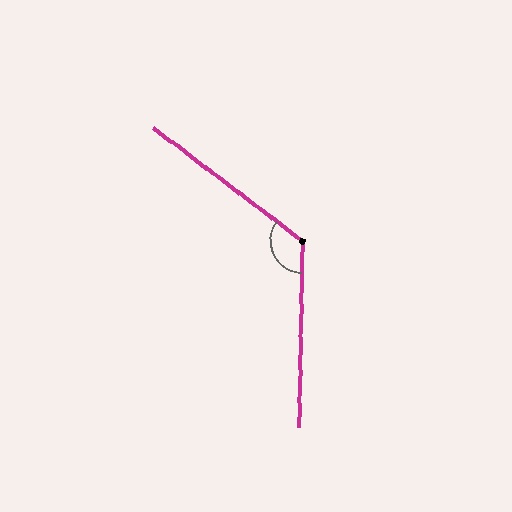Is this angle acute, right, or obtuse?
It is obtuse.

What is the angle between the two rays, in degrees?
Approximately 126 degrees.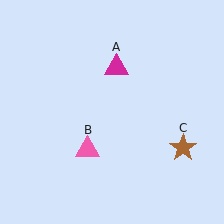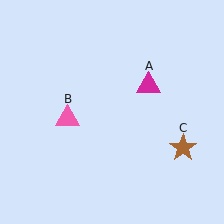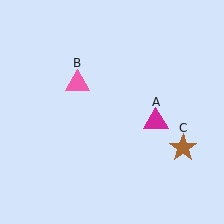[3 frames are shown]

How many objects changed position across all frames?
2 objects changed position: magenta triangle (object A), pink triangle (object B).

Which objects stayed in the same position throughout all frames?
Brown star (object C) remained stationary.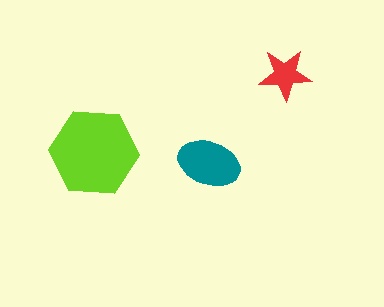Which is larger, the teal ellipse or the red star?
The teal ellipse.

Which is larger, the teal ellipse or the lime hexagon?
The lime hexagon.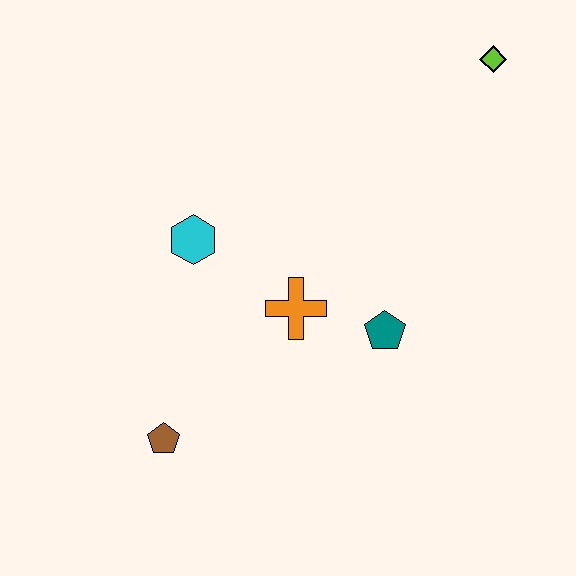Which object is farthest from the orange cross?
The lime diamond is farthest from the orange cross.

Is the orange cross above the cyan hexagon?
No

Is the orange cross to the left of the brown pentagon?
No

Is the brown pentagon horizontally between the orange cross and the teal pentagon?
No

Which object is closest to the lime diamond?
The teal pentagon is closest to the lime diamond.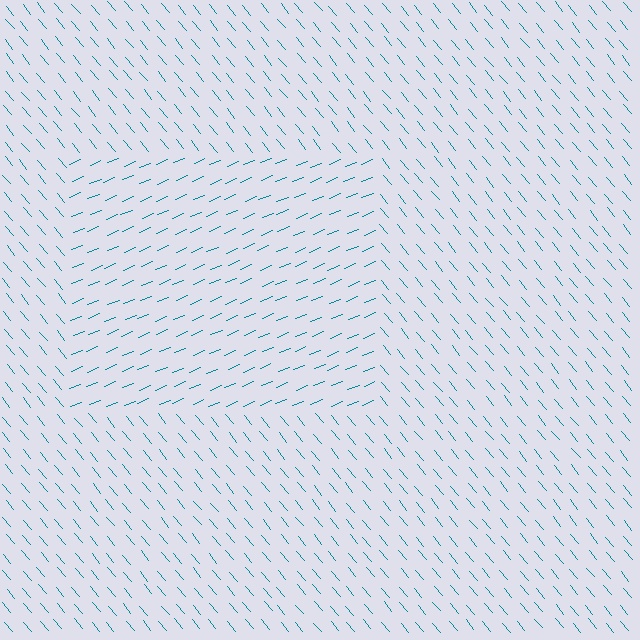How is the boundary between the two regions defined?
The boundary is defined purely by a change in line orientation (approximately 73 degrees difference). All lines are the same color and thickness.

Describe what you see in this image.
The image is filled with small teal line segments. A rectangle region in the image has lines oriented differently from the surrounding lines, creating a visible texture boundary.